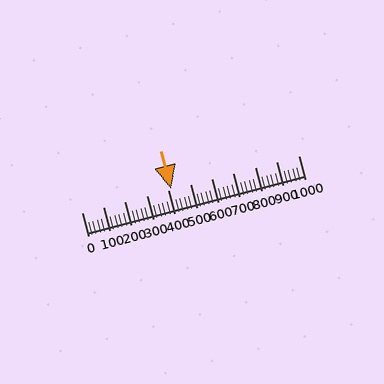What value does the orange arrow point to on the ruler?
The orange arrow points to approximately 414.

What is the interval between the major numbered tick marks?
The major tick marks are spaced 100 units apart.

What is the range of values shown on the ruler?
The ruler shows values from 0 to 1000.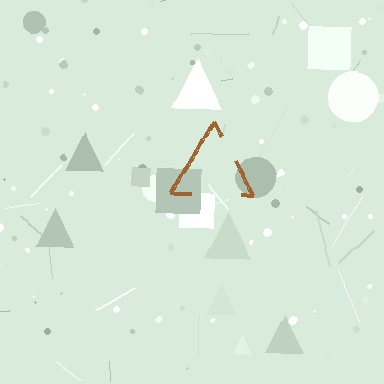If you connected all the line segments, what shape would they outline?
They would outline a triangle.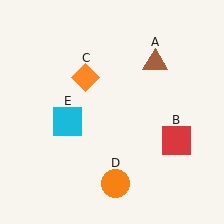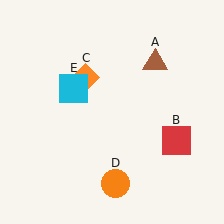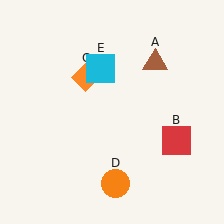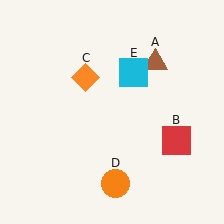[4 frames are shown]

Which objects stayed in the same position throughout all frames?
Brown triangle (object A) and red square (object B) and orange diamond (object C) and orange circle (object D) remained stationary.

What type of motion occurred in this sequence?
The cyan square (object E) rotated clockwise around the center of the scene.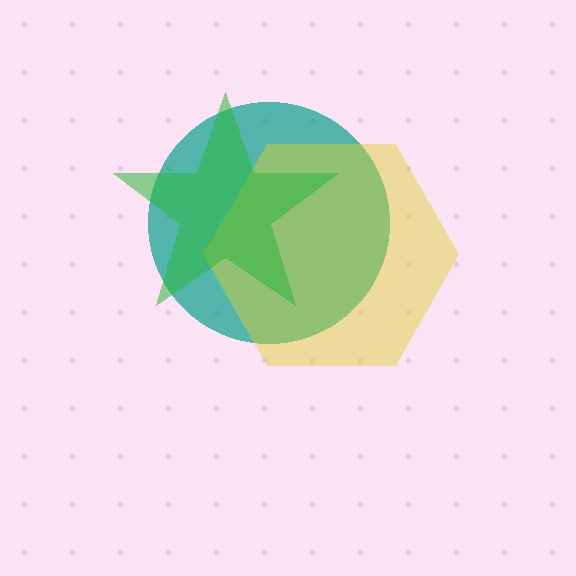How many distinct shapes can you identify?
There are 3 distinct shapes: a teal circle, a yellow hexagon, a green star.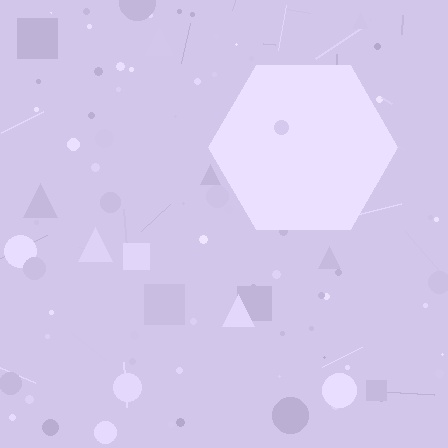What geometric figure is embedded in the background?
A hexagon is embedded in the background.